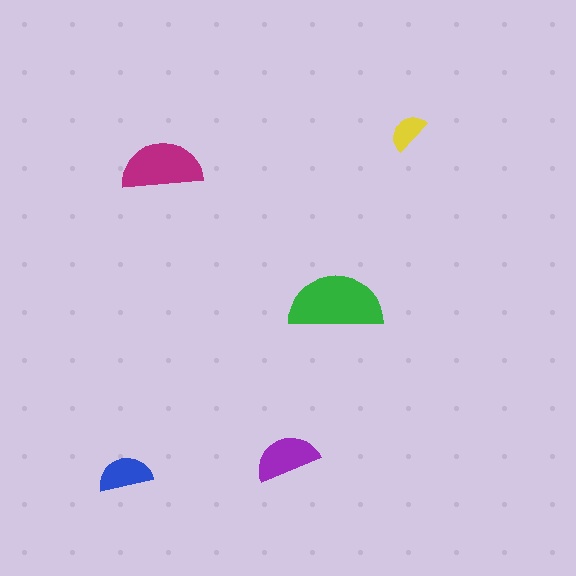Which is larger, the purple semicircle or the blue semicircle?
The purple one.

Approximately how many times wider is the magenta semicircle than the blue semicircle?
About 1.5 times wider.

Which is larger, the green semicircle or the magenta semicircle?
The green one.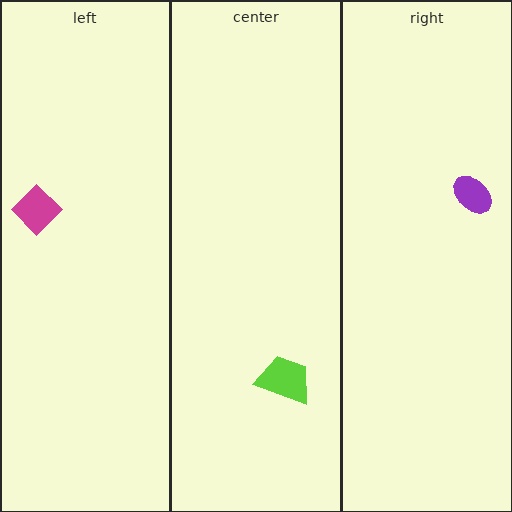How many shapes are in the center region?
1.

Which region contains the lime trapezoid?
The center region.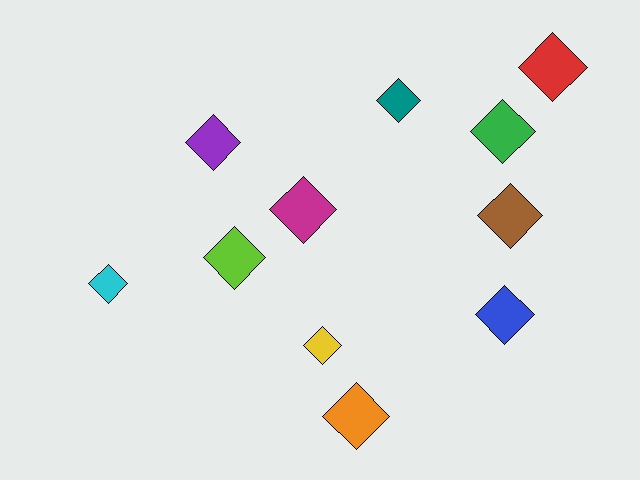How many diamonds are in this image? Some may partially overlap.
There are 11 diamonds.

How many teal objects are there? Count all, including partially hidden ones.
There is 1 teal object.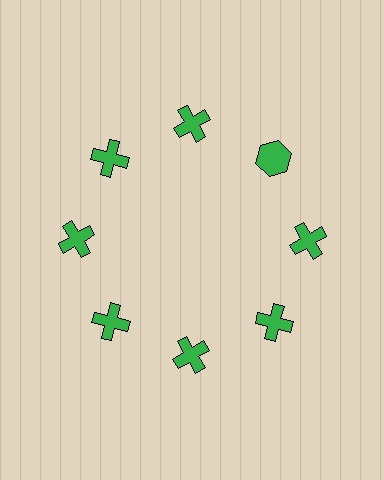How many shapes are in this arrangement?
There are 8 shapes arranged in a ring pattern.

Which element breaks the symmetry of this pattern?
The green hexagon at roughly the 2 o'clock position breaks the symmetry. All other shapes are green crosses.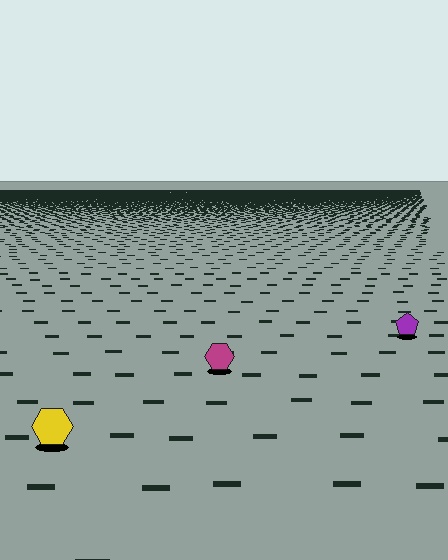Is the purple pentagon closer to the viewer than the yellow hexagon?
No. The yellow hexagon is closer — you can tell from the texture gradient: the ground texture is coarser near it.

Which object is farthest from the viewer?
The purple pentagon is farthest from the viewer. It appears smaller and the ground texture around it is denser.